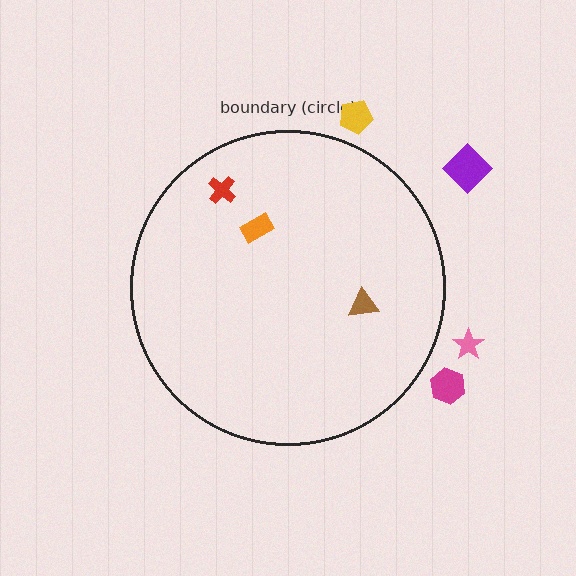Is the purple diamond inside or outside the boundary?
Outside.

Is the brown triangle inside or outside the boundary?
Inside.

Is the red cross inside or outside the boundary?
Inside.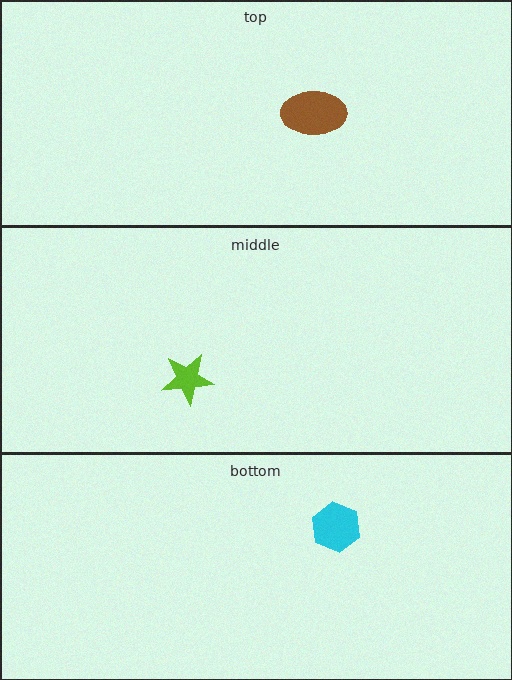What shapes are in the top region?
The brown ellipse.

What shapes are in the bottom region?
The cyan hexagon.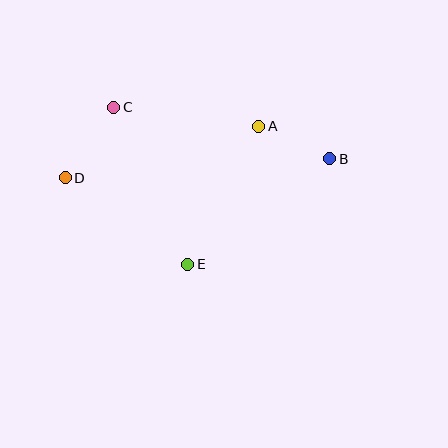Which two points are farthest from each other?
Points B and D are farthest from each other.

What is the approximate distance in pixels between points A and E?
The distance between A and E is approximately 155 pixels.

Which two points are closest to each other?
Points A and B are closest to each other.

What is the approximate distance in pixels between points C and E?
The distance between C and E is approximately 173 pixels.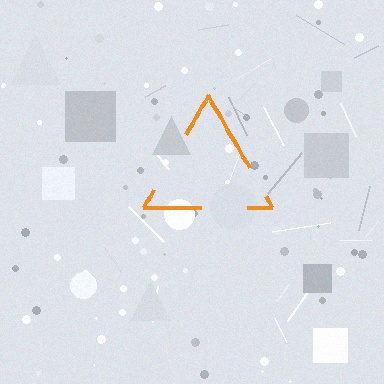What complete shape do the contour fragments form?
The contour fragments form a triangle.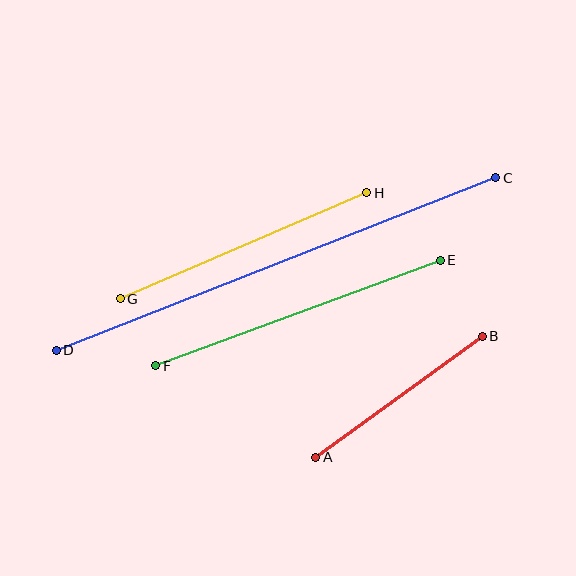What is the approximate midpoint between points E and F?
The midpoint is at approximately (298, 313) pixels.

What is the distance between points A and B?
The distance is approximately 205 pixels.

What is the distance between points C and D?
The distance is approximately 473 pixels.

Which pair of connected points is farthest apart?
Points C and D are farthest apart.